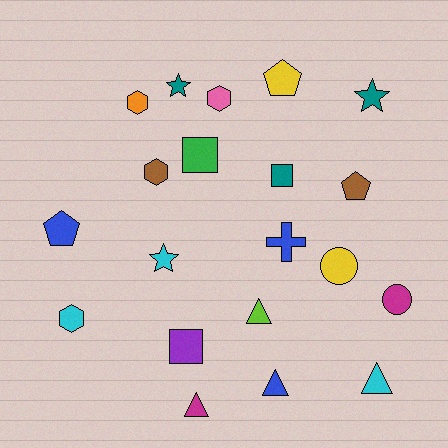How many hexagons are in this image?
There are 4 hexagons.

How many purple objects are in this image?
There is 1 purple object.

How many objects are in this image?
There are 20 objects.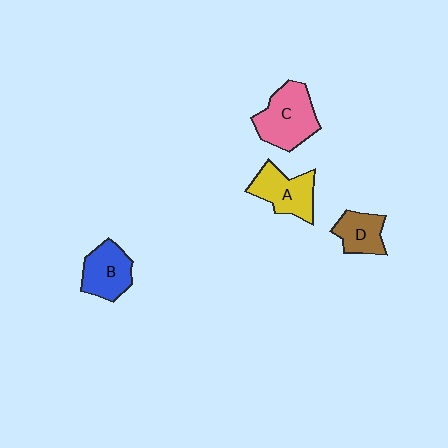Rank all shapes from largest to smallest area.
From largest to smallest: C (pink), A (yellow), B (blue), D (brown).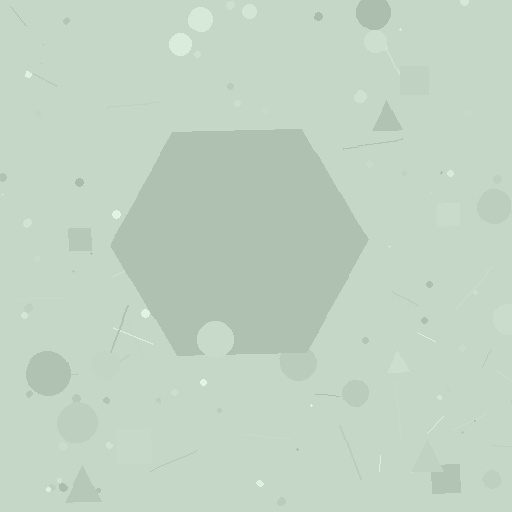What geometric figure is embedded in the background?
A hexagon is embedded in the background.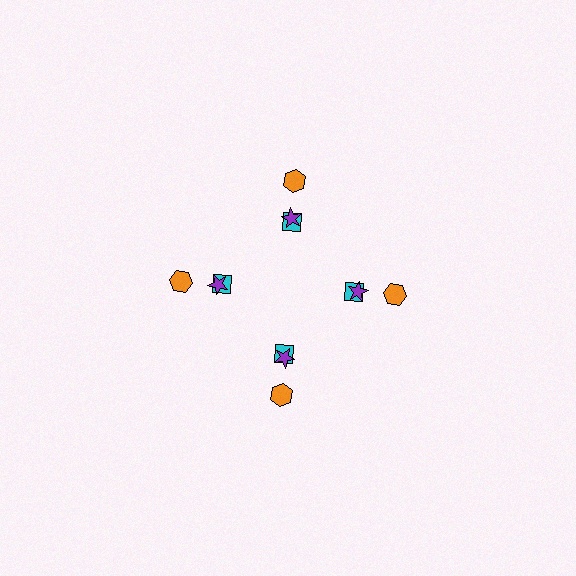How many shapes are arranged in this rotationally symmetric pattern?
There are 12 shapes, arranged in 4 groups of 3.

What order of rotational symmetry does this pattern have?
This pattern has 4-fold rotational symmetry.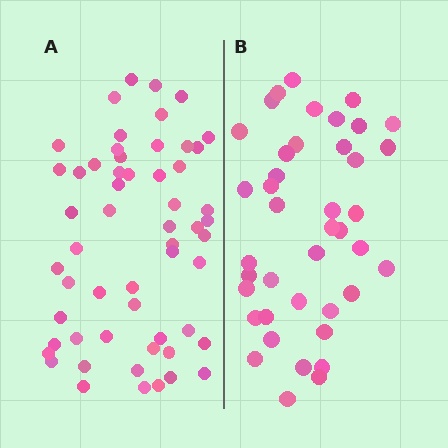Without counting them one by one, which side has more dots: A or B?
Region A (the left region) has more dots.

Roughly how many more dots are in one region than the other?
Region A has approximately 15 more dots than region B.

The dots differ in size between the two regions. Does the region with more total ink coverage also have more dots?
No. Region B has more total ink coverage because its dots are larger, but region A actually contains more individual dots. Total area can be misleading — the number of items is what matters here.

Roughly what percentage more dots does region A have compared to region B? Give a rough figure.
About 35% more.